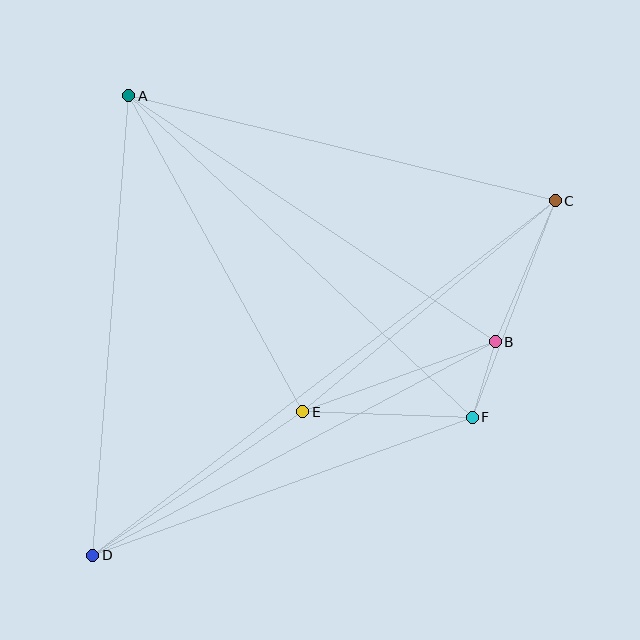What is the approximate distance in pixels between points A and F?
The distance between A and F is approximately 471 pixels.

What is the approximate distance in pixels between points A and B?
The distance between A and B is approximately 442 pixels.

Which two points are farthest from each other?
Points C and D are farthest from each other.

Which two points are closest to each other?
Points B and F are closest to each other.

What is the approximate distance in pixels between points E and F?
The distance between E and F is approximately 170 pixels.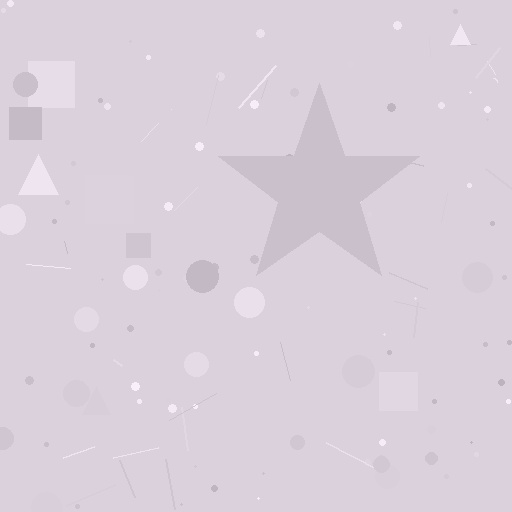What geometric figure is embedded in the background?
A star is embedded in the background.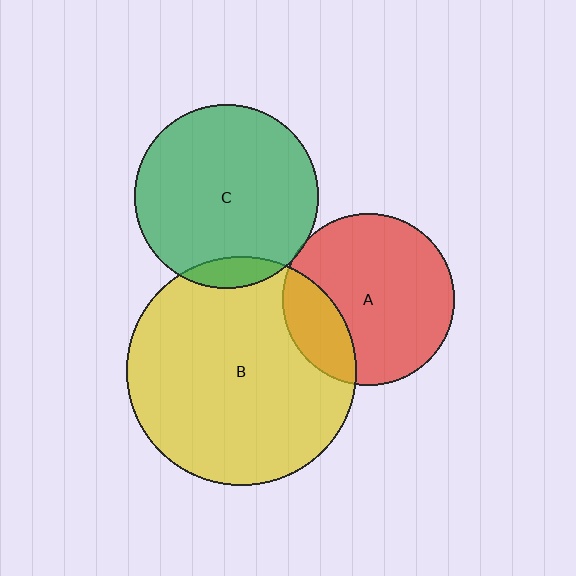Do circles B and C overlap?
Yes.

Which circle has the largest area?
Circle B (yellow).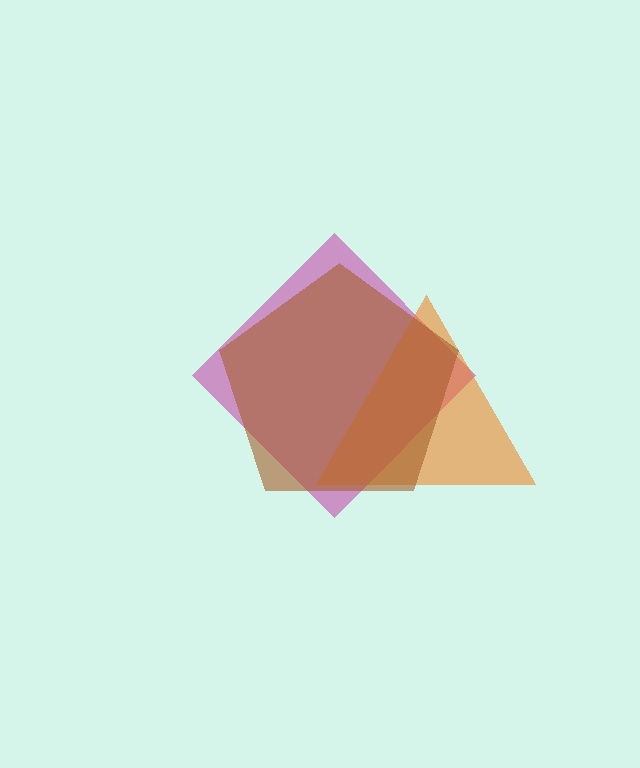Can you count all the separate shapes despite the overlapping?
Yes, there are 3 separate shapes.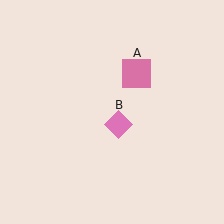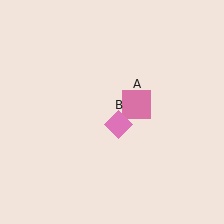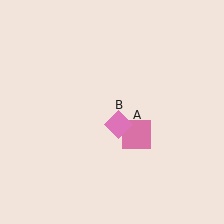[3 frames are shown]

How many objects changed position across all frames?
1 object changed position: pink square (object A).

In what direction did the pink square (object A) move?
The pink square (object A) moved down.